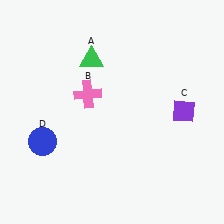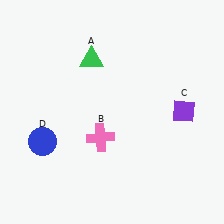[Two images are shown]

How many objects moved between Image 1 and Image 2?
1 object moved between the two images.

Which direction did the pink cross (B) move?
The pink cross (B) moved down.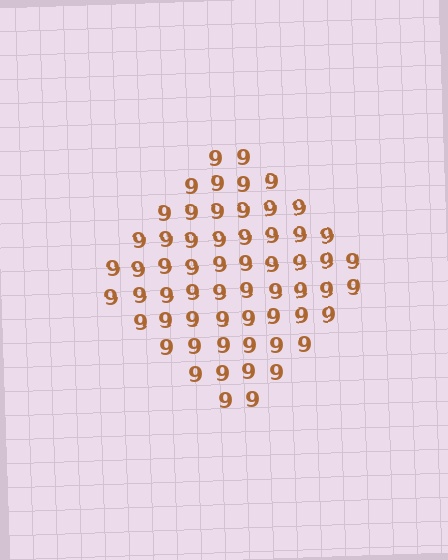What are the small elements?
The small elements are digit 9's.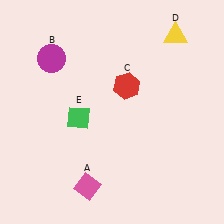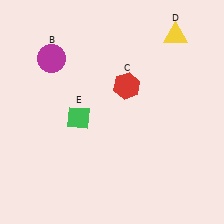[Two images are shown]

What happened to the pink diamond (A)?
The pink diamond (A) was removed in Image 2. It was in the bottom-left area of Image 1.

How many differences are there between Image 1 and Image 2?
There is 1 difference between the two images.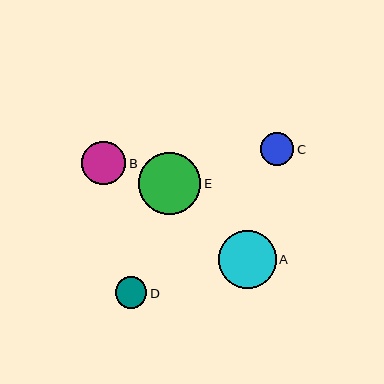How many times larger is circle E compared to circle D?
Circle E is approximately 2.0 times the size of circle D.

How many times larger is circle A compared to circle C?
Circle A is approximately 1.7 times the size of circle C.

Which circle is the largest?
Circle E is the largest with a size of approximately 62 pixels.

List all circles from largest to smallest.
From largest to smallest: E, A, B, C, D.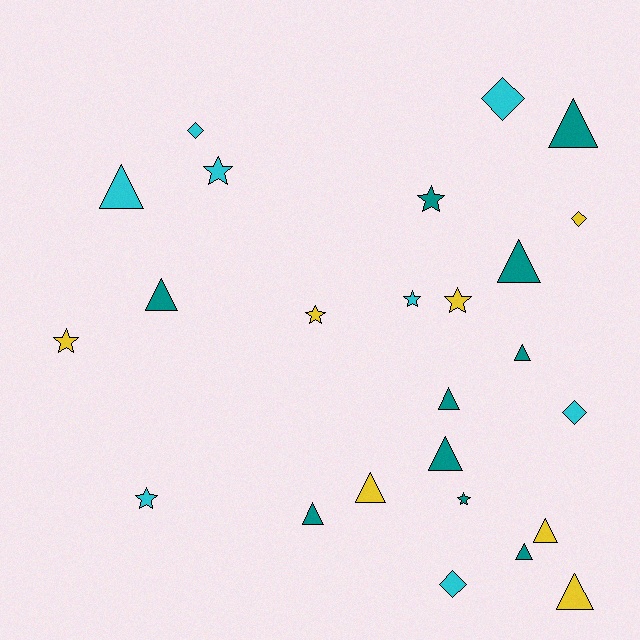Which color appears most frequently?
Teal, with 10 objects.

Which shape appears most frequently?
Triangle, with 12 objects.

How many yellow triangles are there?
There are 3 yellow triangles.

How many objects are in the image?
There are 25 objects.